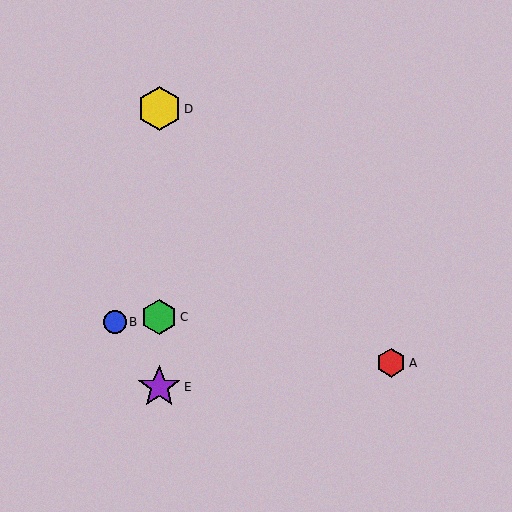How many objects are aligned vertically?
3 objects (C, D, E) are aligned vertically.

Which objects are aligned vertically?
Objects C, D, E are aligned vertically.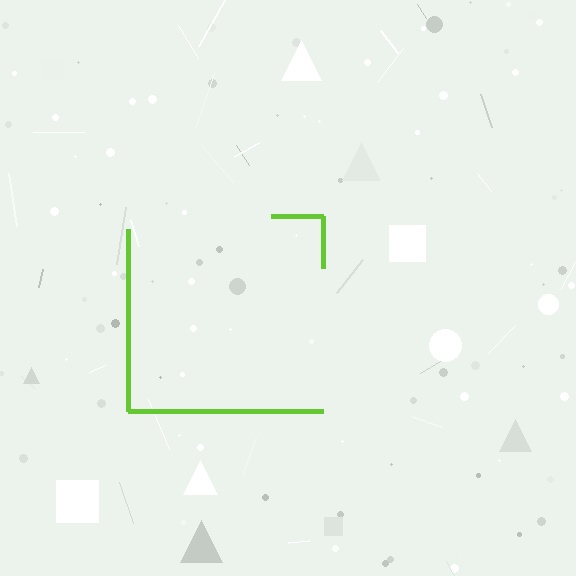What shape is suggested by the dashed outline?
The dashed outline suggests a square.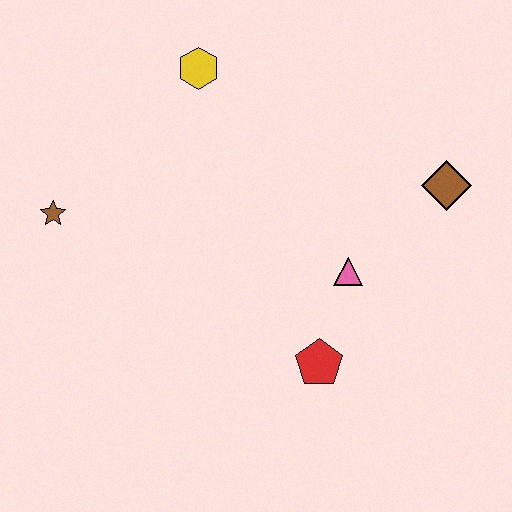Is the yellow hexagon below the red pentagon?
No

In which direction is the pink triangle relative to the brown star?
The pink triangle is to the right of the brown star.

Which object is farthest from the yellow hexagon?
The red pentagon is farthest from the yellow hexagon.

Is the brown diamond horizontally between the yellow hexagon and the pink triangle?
No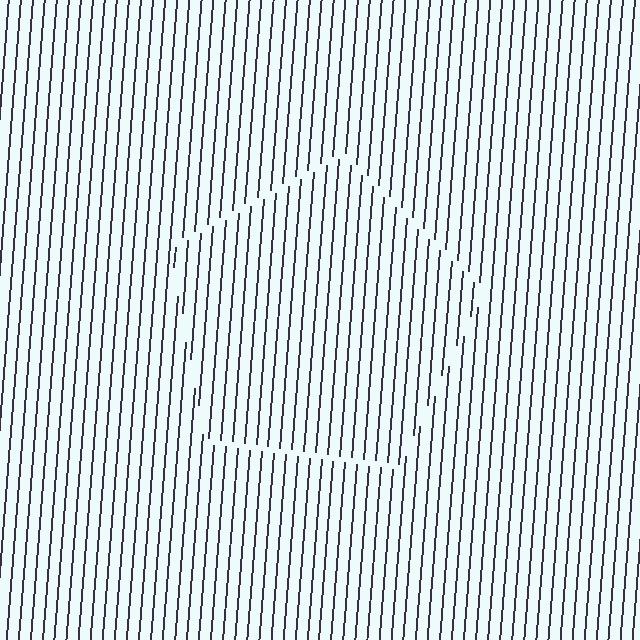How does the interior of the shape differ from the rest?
The interior of the shape contains the same grating, shifted by half a period — the contour is defined by the phase discontinuity where line-ends from the inner and outer gratings abut.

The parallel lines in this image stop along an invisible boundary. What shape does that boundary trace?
An illusory pentagon. The interior of the shape contains the same grating, shifted by half a period — the contour is defined by the phase discontinuity where line-ends from the inner and outer gratings abut.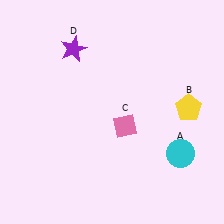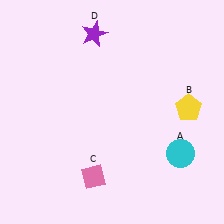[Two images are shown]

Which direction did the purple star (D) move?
The purple star (D) moved right.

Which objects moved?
The objects that moved are: the pink diamond (C), the purple star (D).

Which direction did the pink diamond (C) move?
The pink diamond (C) moved down.